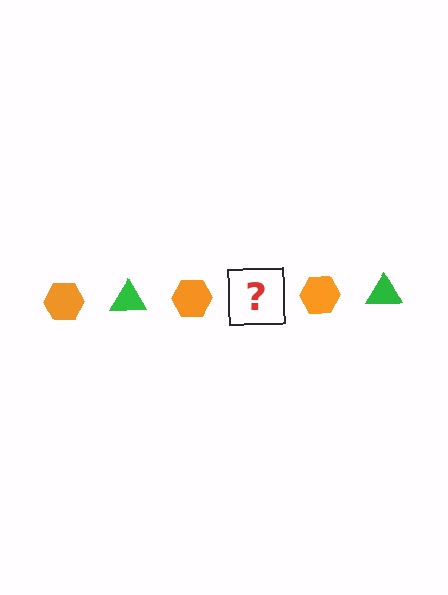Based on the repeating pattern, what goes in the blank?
The blank should be a green triangle.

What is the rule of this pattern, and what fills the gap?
The rule is that the pattern alternates between orange hexagon and green triangle. The gap should be filled with a green triangle.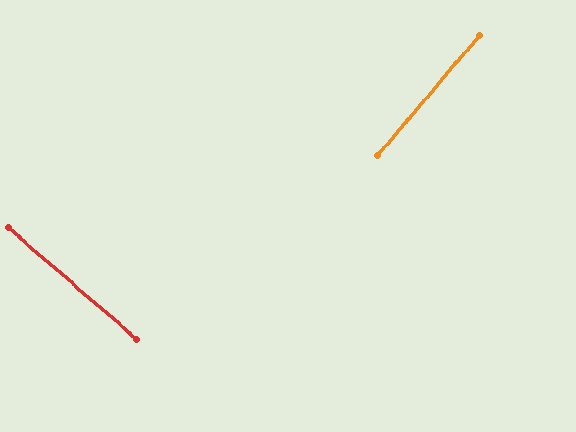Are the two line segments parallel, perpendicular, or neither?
Perpendicular — they meet at approximately 89°.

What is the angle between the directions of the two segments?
Approximately 89 degrees.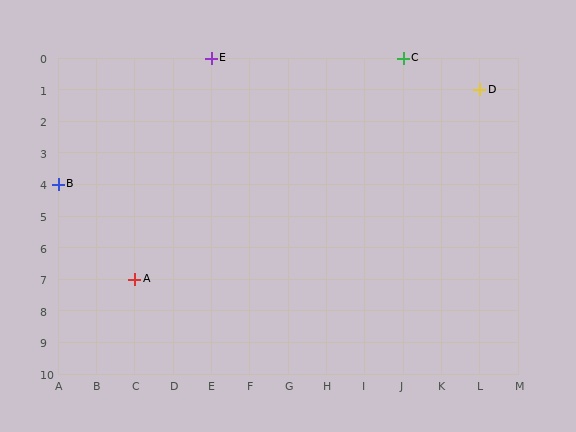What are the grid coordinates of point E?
Point E is at grid coordinates (E, 0).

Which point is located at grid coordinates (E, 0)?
Point E is at (E, 0).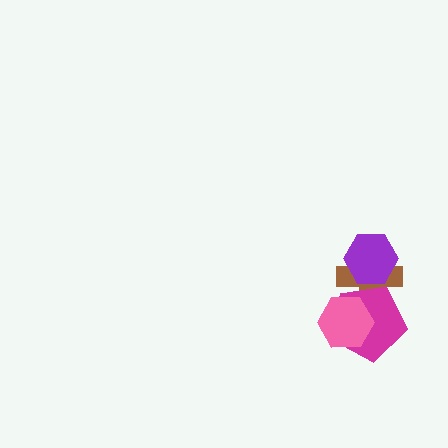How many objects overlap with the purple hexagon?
1 object overlaps with the purple hexagon.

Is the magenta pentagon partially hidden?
Yes, it is partially covered by another shape.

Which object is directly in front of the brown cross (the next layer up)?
The purple hexagon is directly in front of the brown cross.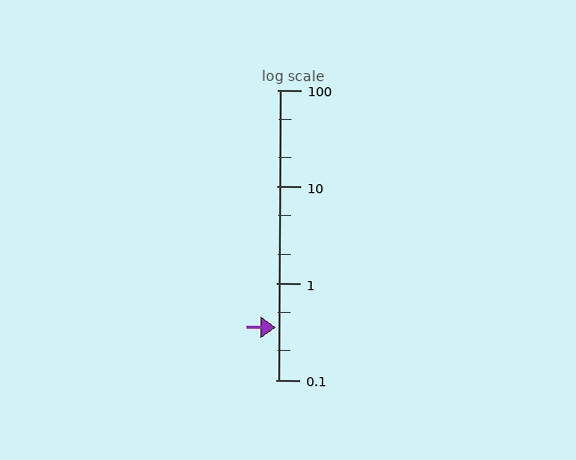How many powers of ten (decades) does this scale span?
The scale spans 3 decades, from 0.1 to 100.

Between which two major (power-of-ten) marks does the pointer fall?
The pointer is between 0.1 and 1.